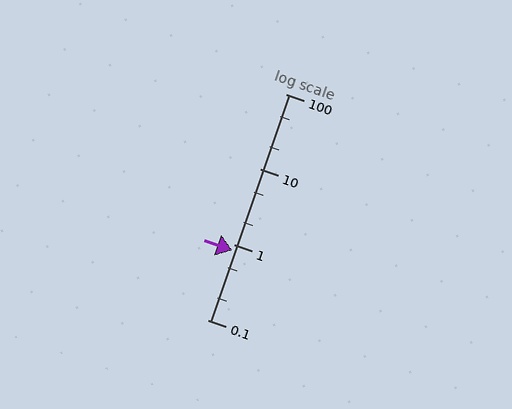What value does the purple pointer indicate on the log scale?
The pointer indicates approximately 0.84.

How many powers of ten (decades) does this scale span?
The scale spans 3 decades, from 0.1 to 100.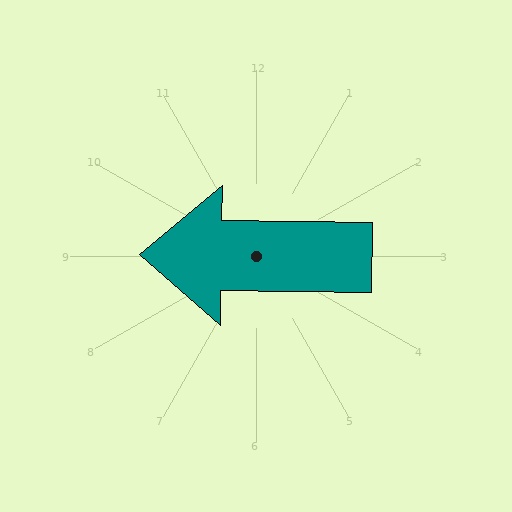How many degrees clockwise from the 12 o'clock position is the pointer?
Approximately 271 degrees.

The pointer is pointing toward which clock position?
Roughly 9 o'clock.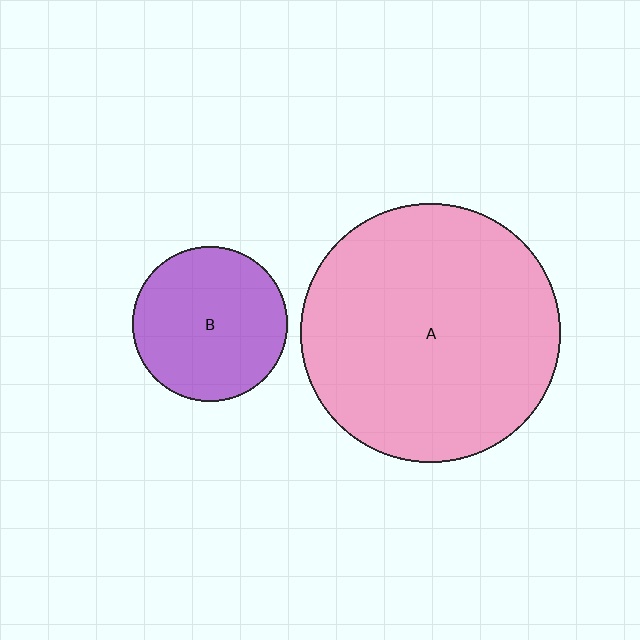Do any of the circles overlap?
No, none of the circles overlap.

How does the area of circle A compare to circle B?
Approximately 2.8 times.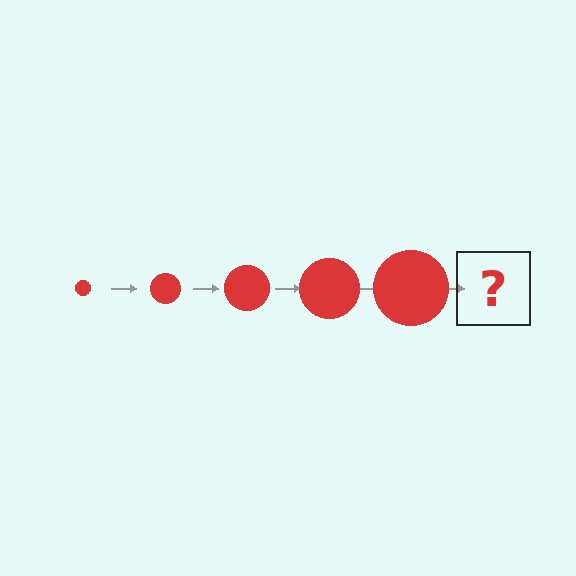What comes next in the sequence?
The next element should be a red circle, larger than the previous one.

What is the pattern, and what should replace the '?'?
The pattern is that the circle gets progressively larger each step. The '?' should be a red circle, larger than the previous one.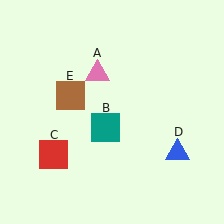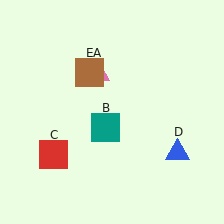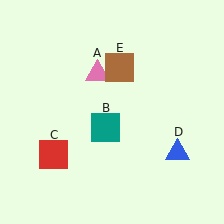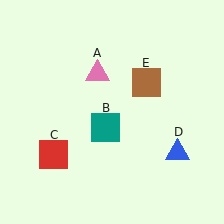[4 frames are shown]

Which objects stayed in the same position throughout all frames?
Pink triangle (object A) and teal square (object B) and red square (object C) and blue triangle (object D) remained stationary.